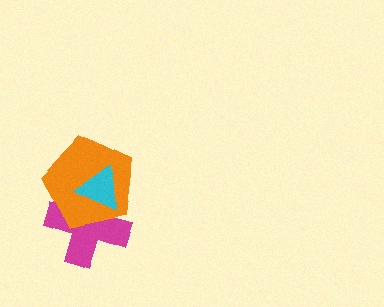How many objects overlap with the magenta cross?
2 objects overlap with the magenta cross.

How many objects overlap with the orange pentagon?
2 objects overlap with the orange pentagon.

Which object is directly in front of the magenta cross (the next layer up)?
The orange pentagon is directly in front of the magenta cross.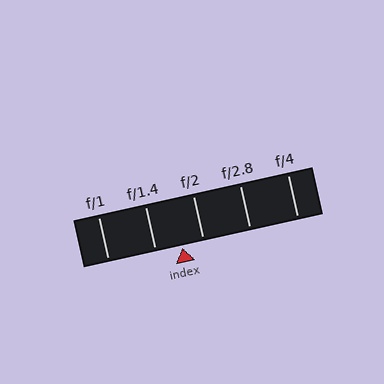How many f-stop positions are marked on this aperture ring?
There are 5 f-stop positions marked.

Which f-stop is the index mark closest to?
The index mark is closest to f/2.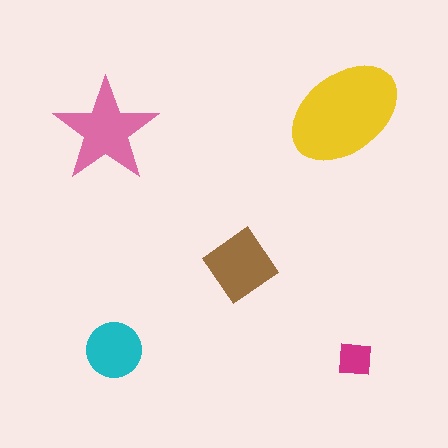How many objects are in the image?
There are 5 objects in the image.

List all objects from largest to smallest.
The yellow ellipse, the pink star, the brown diamond, the cyan circle, the magenta square.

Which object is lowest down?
The magenta square is bottommost.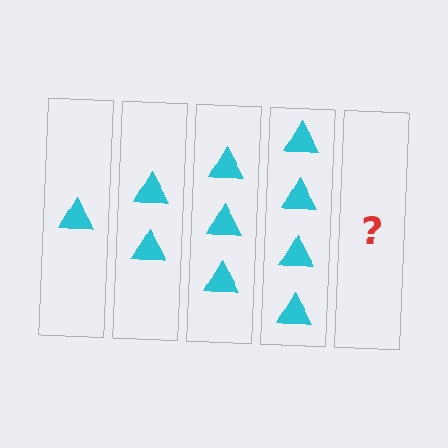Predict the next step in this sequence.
The next step is 5 triangles.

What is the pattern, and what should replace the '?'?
The pattern is that each step adds one more triangle. The '?' should be 5 triangles.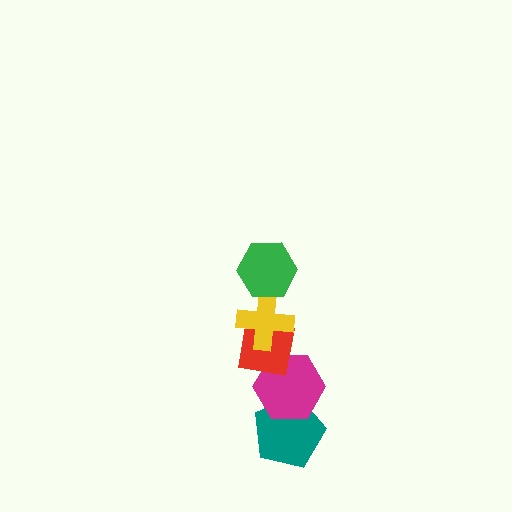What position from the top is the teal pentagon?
The teal pentagon is 5th from the top.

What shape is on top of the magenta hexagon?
The red square is on top of the magenta hexagon.